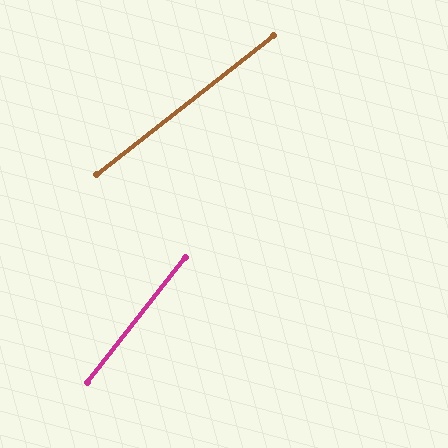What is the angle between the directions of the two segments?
Approximately 14 degrees.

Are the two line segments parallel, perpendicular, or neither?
Neither parallel nor perpendicular — they differ by about 14°.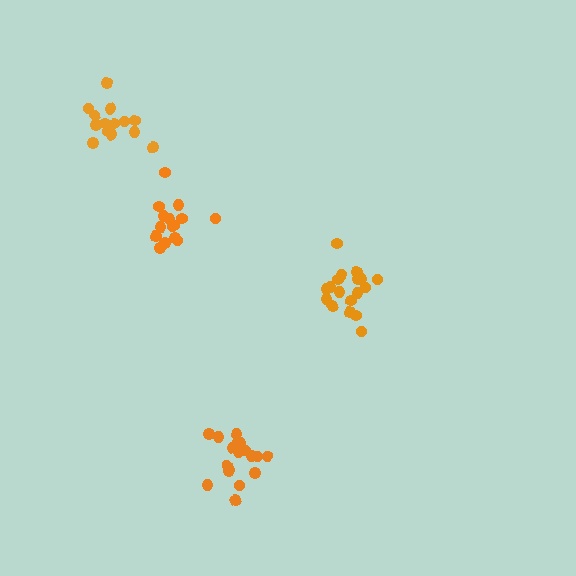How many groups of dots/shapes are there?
There are 4 groups.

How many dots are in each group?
Group 1: 15 dots, Group 2: 18 dots, Group 3: 15 dots, Group 4: 17 dots (65 total).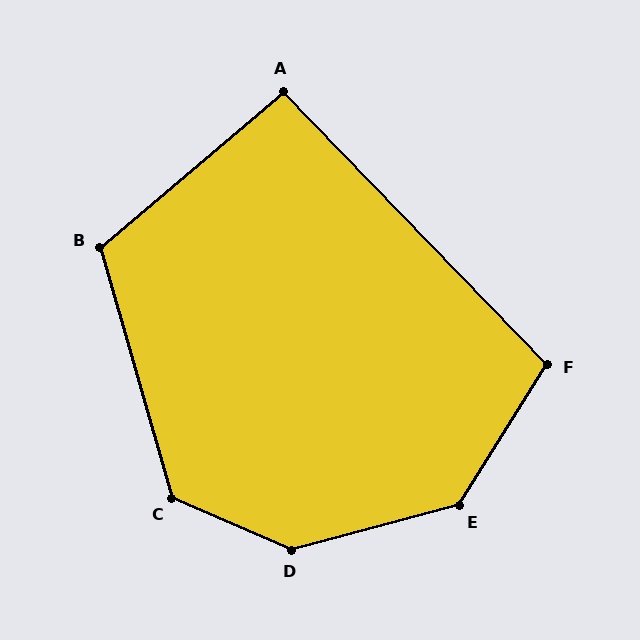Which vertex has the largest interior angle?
D, at approximately 142 degrees.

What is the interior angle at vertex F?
Approximately 104 degrees (obtuse).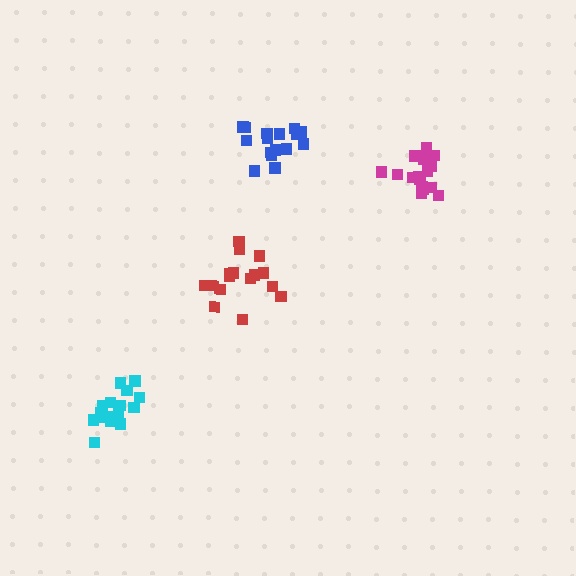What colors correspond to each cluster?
The clusters are colored: red, blue, cyan, magenta.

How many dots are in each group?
Group 1: 16 dots, Group 2: 16 dots, Group 3: 16 dots, Group 4: 18 dots (66 total).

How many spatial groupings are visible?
There are 4 spatial groupings.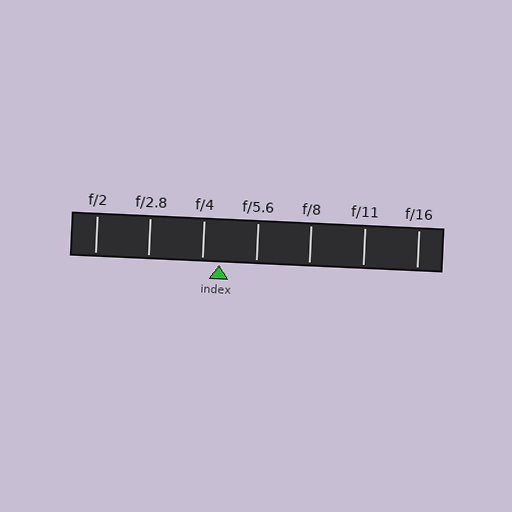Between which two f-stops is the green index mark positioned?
The index mark is between f/4 and f/5.6.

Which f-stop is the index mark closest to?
The index mark is closest to f/4.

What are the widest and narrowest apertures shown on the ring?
The widest aperture shown is f/2 and the narrowest is f/16.